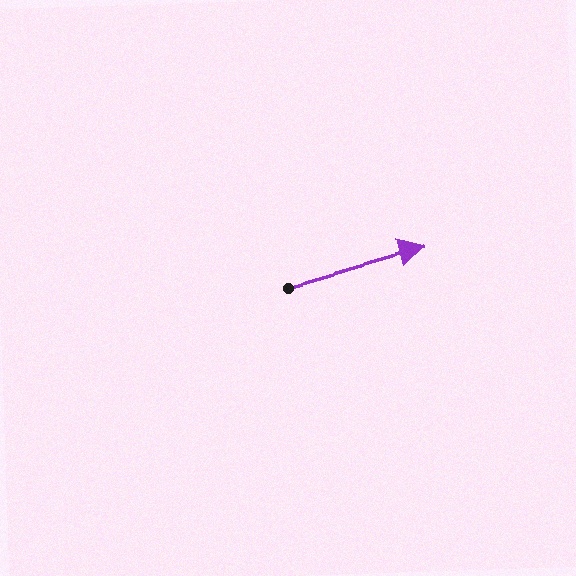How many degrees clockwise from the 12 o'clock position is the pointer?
Approximately 74 degrees.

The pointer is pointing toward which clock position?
Roughly 2 o'clock.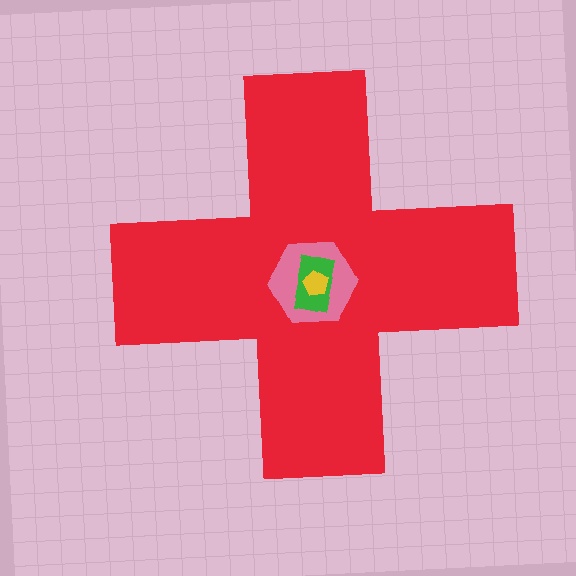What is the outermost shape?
The red cross.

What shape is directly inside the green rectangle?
The yellow pentagon.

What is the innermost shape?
The yellow pentagon.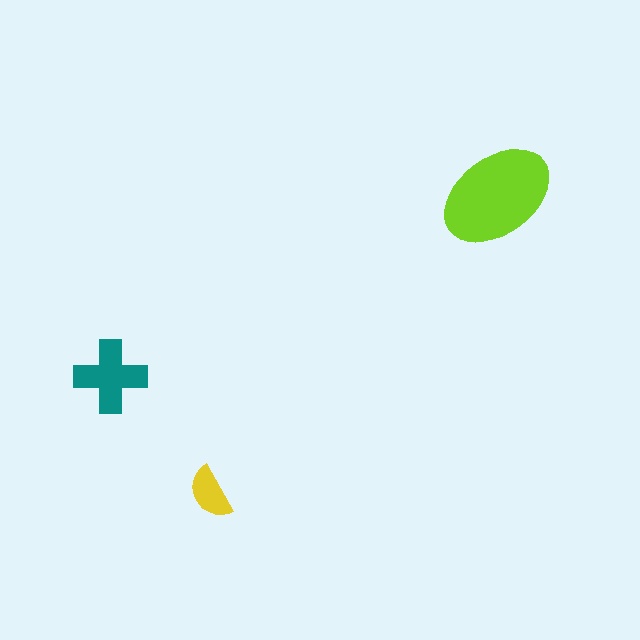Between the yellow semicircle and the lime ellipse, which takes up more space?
The lime ellipse.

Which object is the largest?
The lime ellipse.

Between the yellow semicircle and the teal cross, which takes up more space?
The teal cross.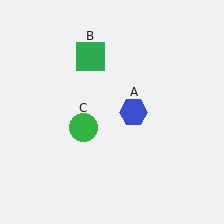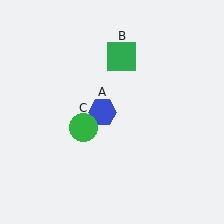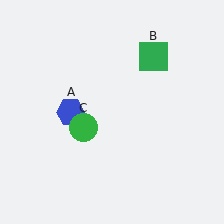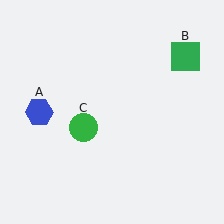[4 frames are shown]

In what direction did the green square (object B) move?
The green square (object B) moved right.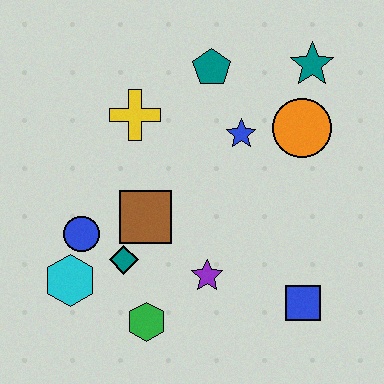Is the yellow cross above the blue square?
Yes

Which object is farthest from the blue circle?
The teal star is farthest from the blue circle.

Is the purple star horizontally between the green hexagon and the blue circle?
No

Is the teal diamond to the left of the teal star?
Yes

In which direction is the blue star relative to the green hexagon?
The blue star is above the green hexagon.